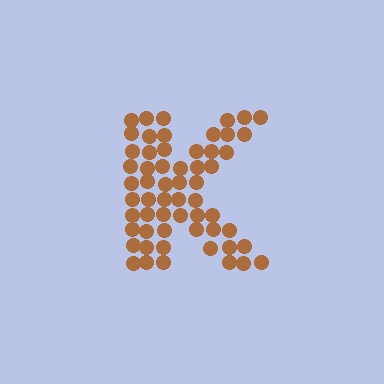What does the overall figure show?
The overall figure shows the letter K.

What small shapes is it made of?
It is made of small circles.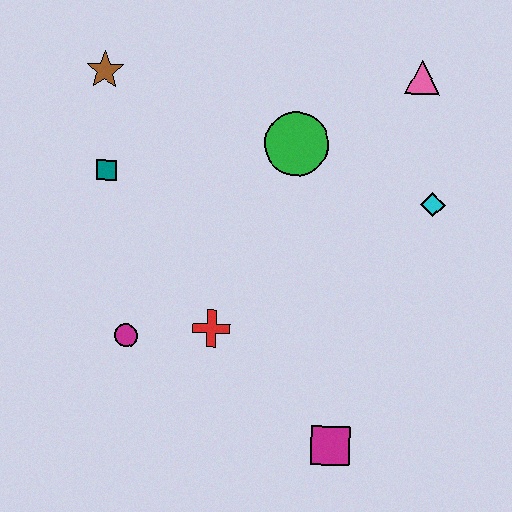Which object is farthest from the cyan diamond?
The brown star is farthest from the cyan diamond.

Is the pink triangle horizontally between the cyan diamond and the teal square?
Yes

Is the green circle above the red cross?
Yes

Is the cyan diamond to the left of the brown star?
No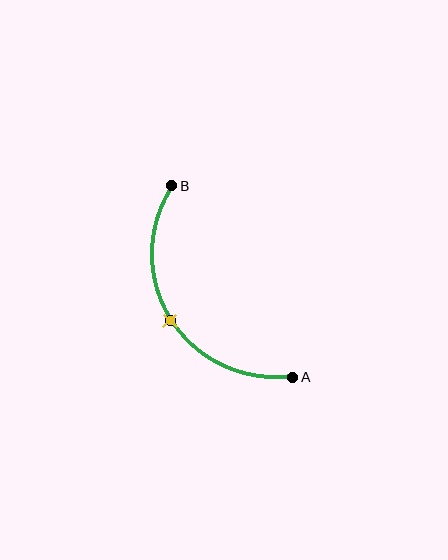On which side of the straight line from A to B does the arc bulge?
The arc bulges to the left of the straight line connecting A and B.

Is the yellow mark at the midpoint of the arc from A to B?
Yes. The yellow mark lies on the arc at equal arc-length from both A and B — it is the arc midpoint.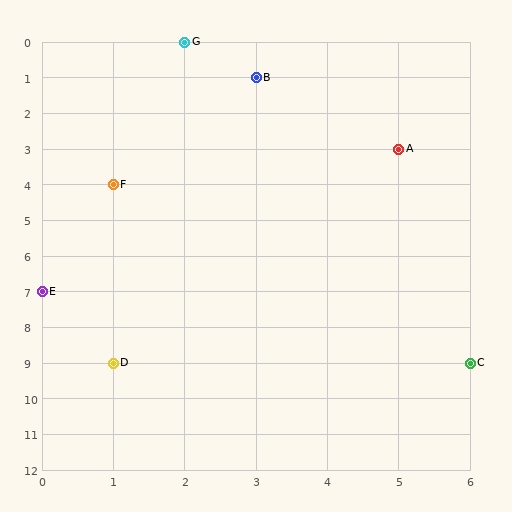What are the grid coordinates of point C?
Point C is at grid coordinates (6, 9).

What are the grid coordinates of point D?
Point D is at grid coordinates (1, 9).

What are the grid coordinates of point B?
Point B is at grid coordinates (3, 1).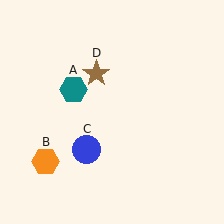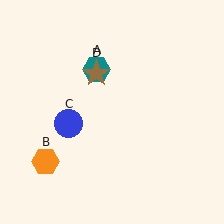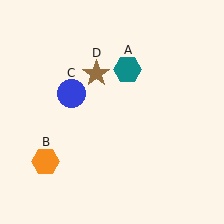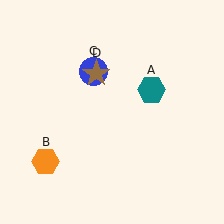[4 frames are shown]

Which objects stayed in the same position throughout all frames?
Orange hexagon (object B) and brown star (object D) remained stationary.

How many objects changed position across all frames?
2 objects changed position: teal hexagon (object A), blue circle (object C).